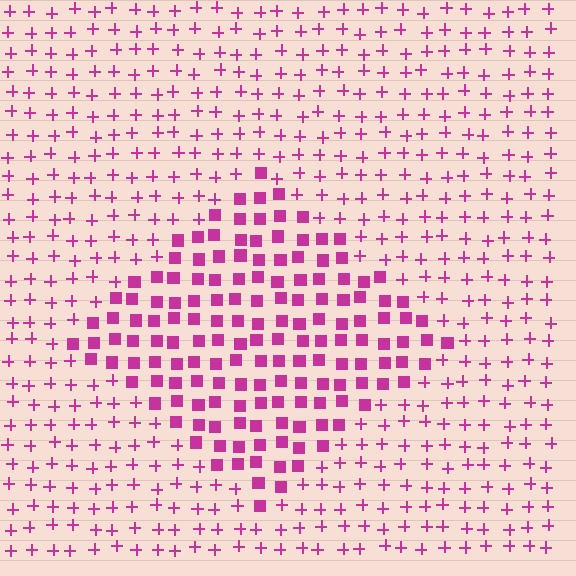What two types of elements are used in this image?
The image uses squares inside the diamond region and plus signs outside it.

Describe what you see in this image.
The image is filled with small magenta elements arranged in a uniform grid. A diamond-shaped region contains squares, while the surrounding area contains plus signs. The boundary is defined purely by the change in element shape.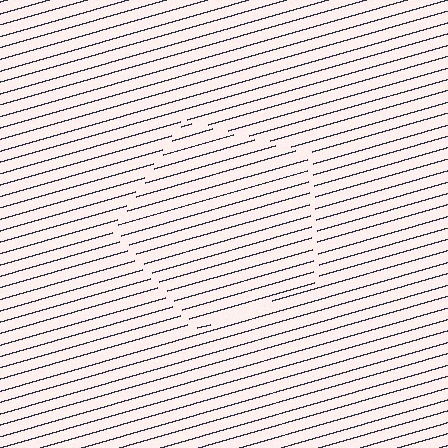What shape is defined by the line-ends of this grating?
An illusory pentagon. The interior of the shape contains the same grating, shifted by half a period — the contour is defined by the phase discontinuity where line-ends from the inner and outer gratings abut.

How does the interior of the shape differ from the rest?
The interior of the shape contains the same grating, shifted by half a period — the contour is defined by the phase discontinuity where line-ends from the inner and outer gratings abut.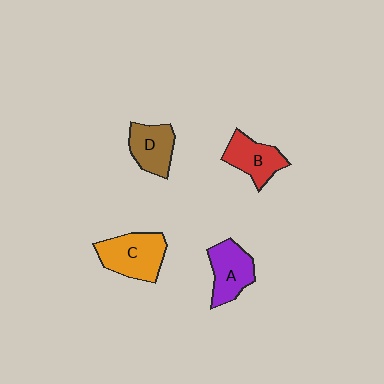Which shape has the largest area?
Shape C (orange).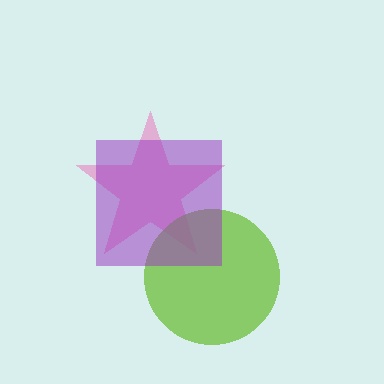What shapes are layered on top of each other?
The layered shapes are: a pink star, a lime circle, a purple square.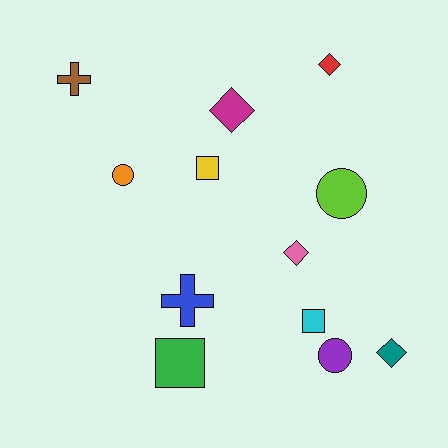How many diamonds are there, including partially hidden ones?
There are 4 diamonds.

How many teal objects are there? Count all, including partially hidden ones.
There is 1 teal object.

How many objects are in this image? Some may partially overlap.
There are 12 objects.